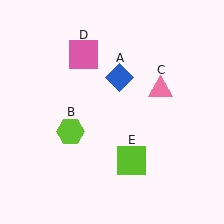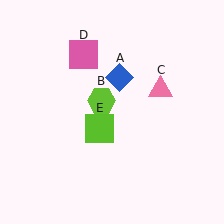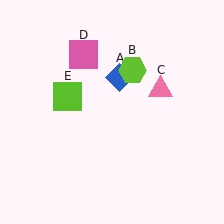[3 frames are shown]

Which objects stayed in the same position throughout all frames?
Blue diamond (object A) and pink triangle (object C) and pink square (object D) remained stationary.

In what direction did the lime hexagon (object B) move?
The lime hexagon (object B) moved up and to the right.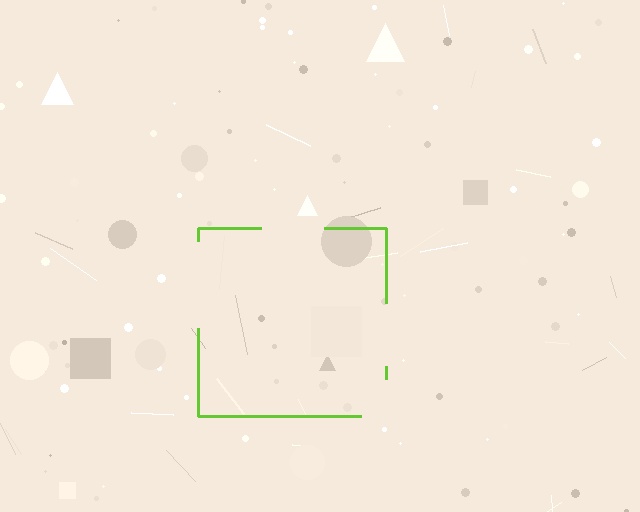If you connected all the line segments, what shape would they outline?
They would outline a square.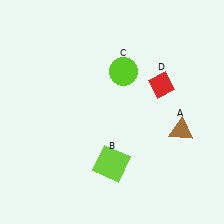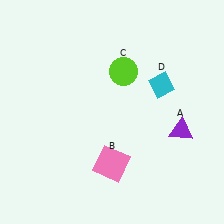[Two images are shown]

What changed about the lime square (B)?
In Image 1, B is lime. In Image 2, it changed to pink.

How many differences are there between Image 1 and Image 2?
There are 3 differences between the two images.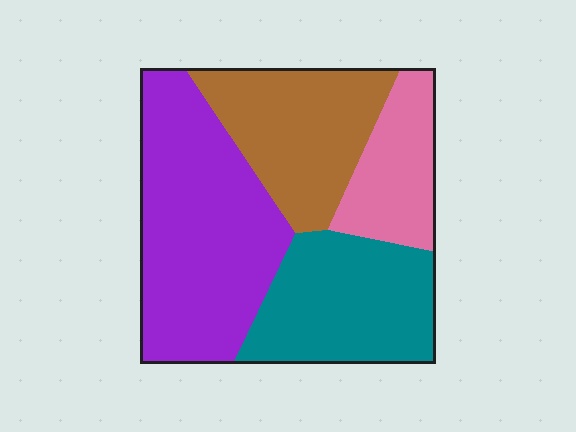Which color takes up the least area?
Pink, at roughly 15%.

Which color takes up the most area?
Purple, at roughly 35%.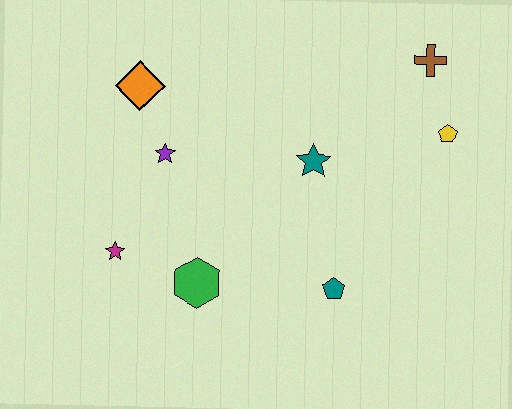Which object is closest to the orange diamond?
The purple star is closest to the orange diamond.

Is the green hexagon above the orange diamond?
No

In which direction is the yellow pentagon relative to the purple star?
The yellow pentagon is to the right of the purple star.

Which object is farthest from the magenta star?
The brown cross is farthest from the magenta star.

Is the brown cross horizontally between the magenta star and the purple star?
No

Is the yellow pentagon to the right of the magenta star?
Yes